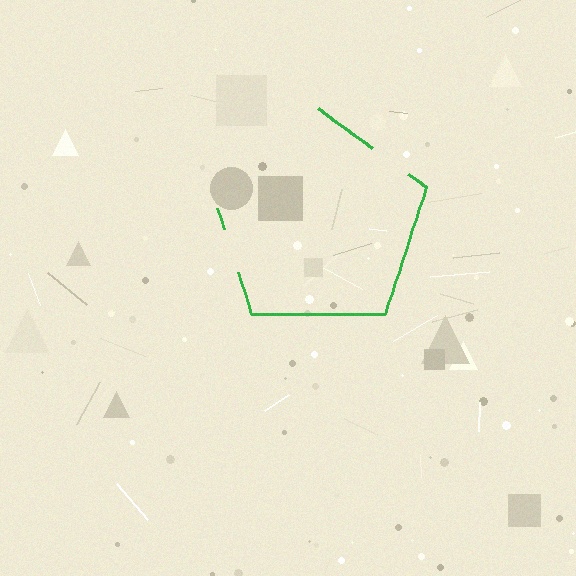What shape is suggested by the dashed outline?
The dashed outline suggests a pentagon.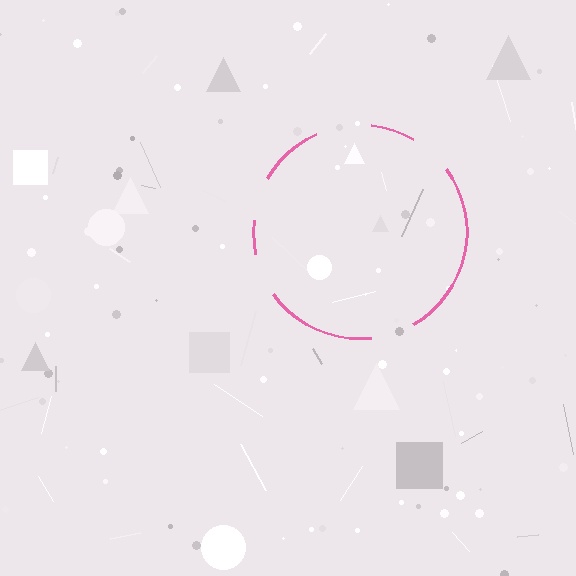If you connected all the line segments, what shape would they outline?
They would outline a circle.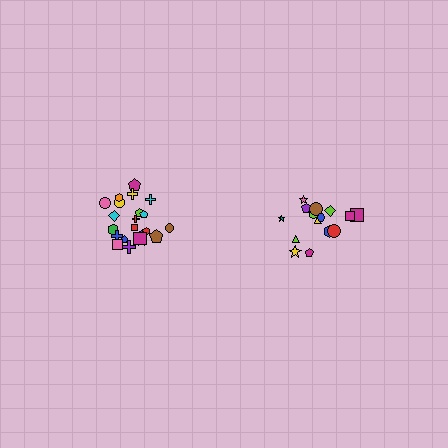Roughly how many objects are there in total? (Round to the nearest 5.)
Roughly 35 objects in total.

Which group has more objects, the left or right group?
The left group.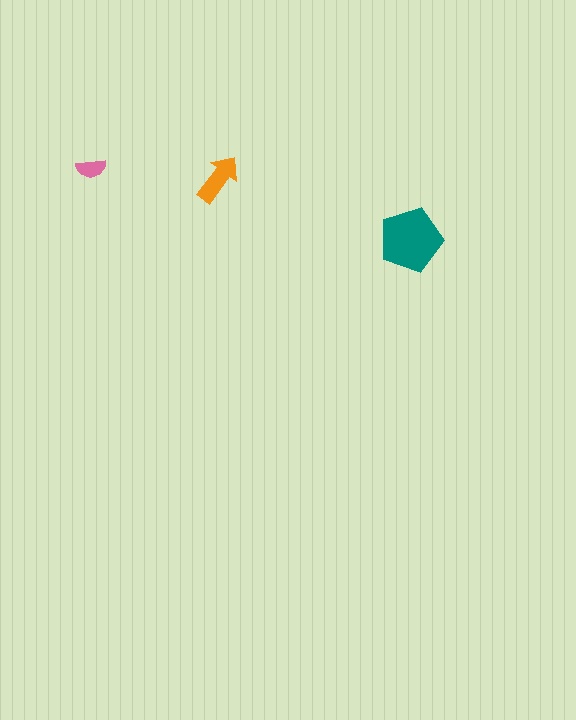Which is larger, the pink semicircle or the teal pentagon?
The teal pentagon.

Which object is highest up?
The pink semicircle is topmost.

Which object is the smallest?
The pink semicircle.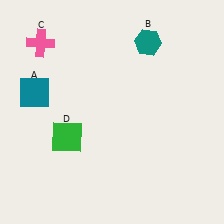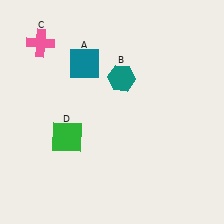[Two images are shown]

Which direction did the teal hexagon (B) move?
The teal hexagon (B) moved down.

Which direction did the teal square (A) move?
The teal square (A) moved right.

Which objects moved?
The objects that moved are: the teal square (A), the teal hexagon (B).